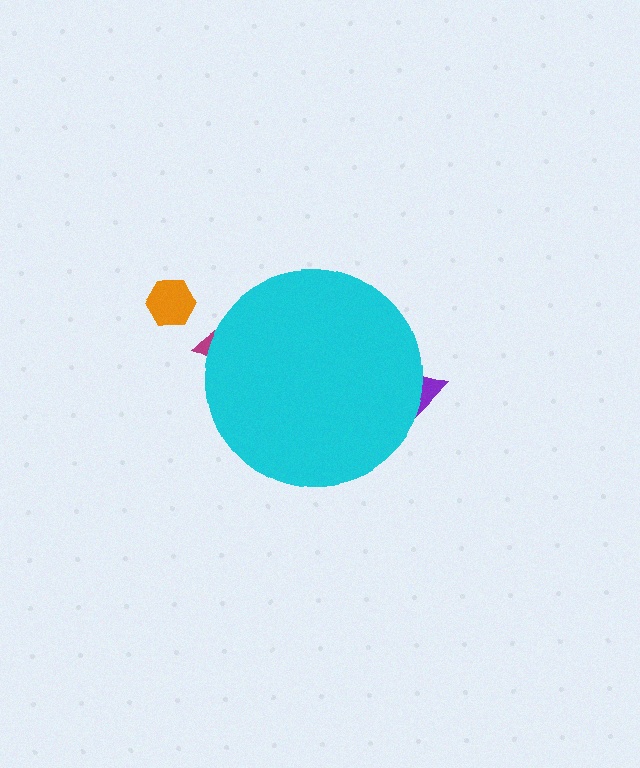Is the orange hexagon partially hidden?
No, the orange hexagon is fully visible.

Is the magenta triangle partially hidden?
Yes, the magenta triangle is partially hidden behind the cyan circle.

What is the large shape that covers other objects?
A cyan circle.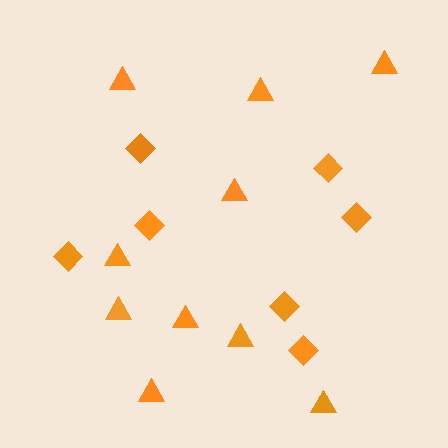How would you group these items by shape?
There are 2 groups: one group of diamonds (7) and one group of triangles (10).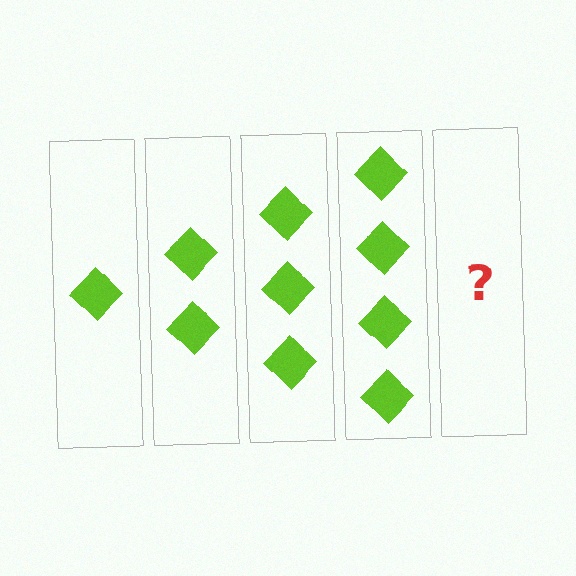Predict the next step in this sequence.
The next step is 5 diamonds.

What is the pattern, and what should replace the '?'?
The pattern is that each step adds one more diamond. The '?' should be 5 diamonds.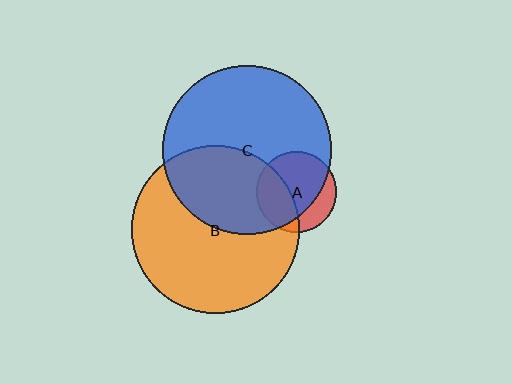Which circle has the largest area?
Circle C (blue).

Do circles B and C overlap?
Yes.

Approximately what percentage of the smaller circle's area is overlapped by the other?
Approximately 40%.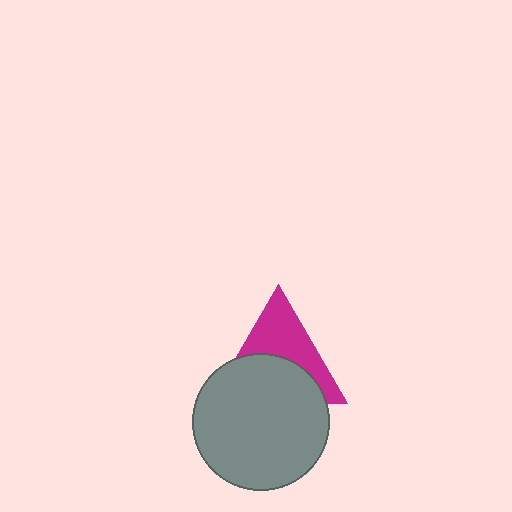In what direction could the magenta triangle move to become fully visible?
The magenta triangle could move up. That would shift it out from behind the gray circle entirely.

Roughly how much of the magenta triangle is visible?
About half of it is visible (roughly 48%).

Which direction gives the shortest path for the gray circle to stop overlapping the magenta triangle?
Moving down gives the shortest separation.